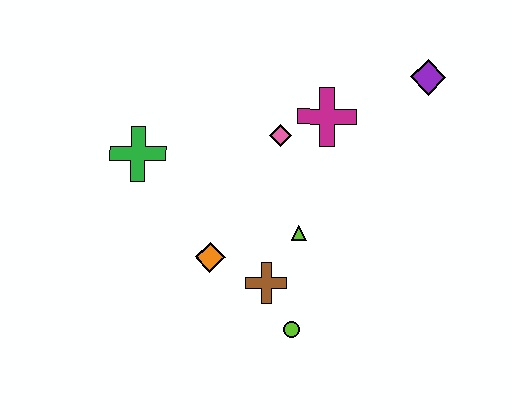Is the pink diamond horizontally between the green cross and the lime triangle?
Yes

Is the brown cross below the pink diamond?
Yes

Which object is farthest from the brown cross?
The purple diamond is farthest from the brown cross.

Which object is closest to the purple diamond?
The magenta cross is closest to the purple diamond.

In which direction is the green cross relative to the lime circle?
The green cross is above the lime circle.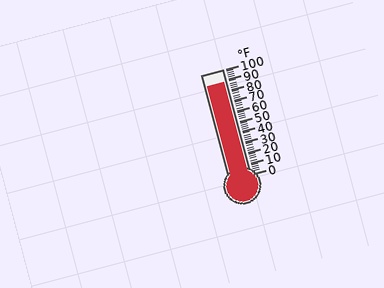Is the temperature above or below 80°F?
The temperature is above 80°F.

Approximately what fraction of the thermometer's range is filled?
The thermometer is filled to approximately 90% of its range.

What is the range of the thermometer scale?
The thermometer scale ranges from 0°F to 100°F.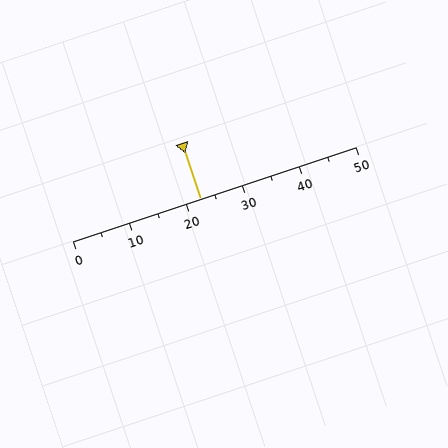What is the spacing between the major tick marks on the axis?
The major ticks are spaced 10 apart.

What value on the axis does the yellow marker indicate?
The marker indicates approximately 22.5.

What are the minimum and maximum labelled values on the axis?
The axis runs from 0 to 50.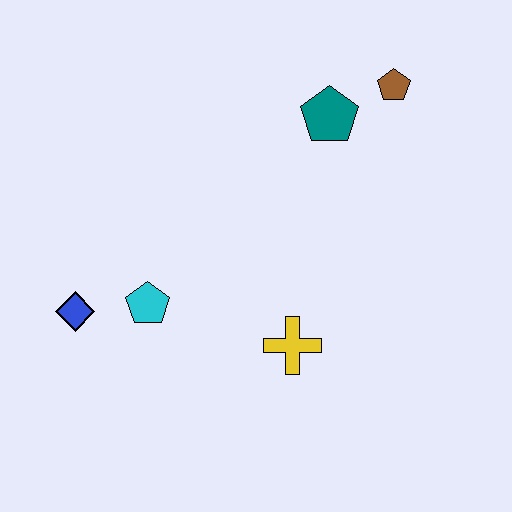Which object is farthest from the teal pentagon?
The blue diamond is farthest from the teal pentagon.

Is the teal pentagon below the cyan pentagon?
No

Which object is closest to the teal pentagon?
The brown pentagon is closest to the teal pentagon.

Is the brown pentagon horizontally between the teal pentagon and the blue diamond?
No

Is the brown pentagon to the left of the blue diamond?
No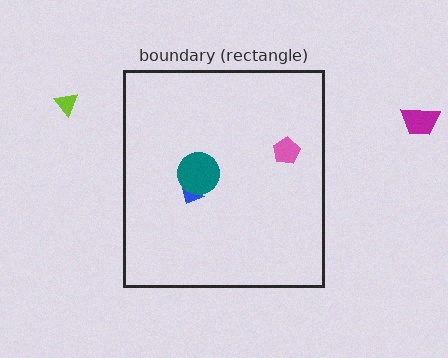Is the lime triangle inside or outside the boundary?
Outside.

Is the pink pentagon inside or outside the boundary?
Inside.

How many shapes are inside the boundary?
3 inside, 2 outside.